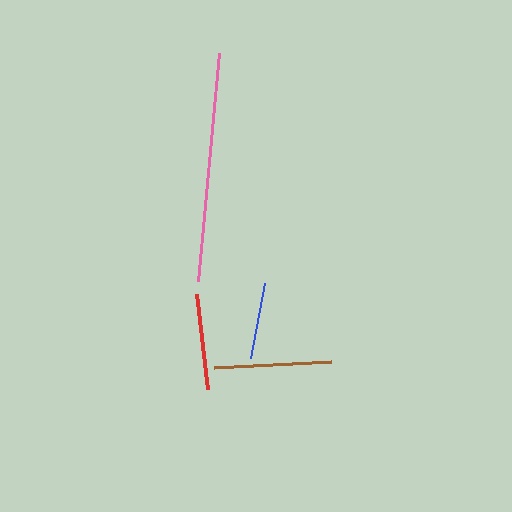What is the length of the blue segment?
The blue segment is approximately 77 pixels long.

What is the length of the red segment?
The red segment is approximately 96 pixels long.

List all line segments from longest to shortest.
From longest to shortest: pink, brown, red, blue.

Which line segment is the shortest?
The blue line is the shortest at approximately 77 pixels.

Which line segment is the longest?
The pink line is the longest at approximately 229 pixels.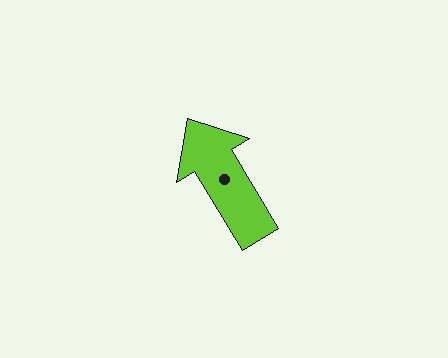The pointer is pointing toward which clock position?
Roughly 11 o'clock.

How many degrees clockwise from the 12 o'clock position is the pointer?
Approximately 329 degrees.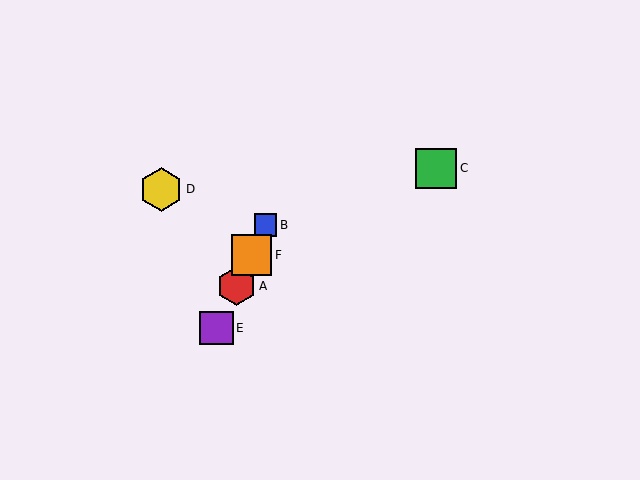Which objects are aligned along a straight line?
Objects A, B, E, F are aligned along a straight line.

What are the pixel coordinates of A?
Object A is at (236, 286).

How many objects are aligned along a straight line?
4 objects (A, B, E, F) are aligned along a straight line.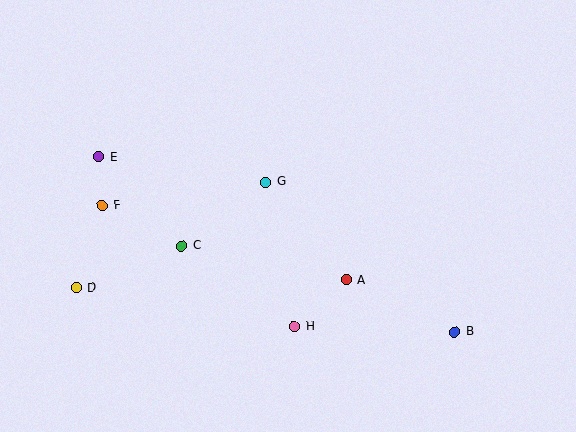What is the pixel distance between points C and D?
The distance between C and D is 113 pixels.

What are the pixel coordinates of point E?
Point E is at (99, 157).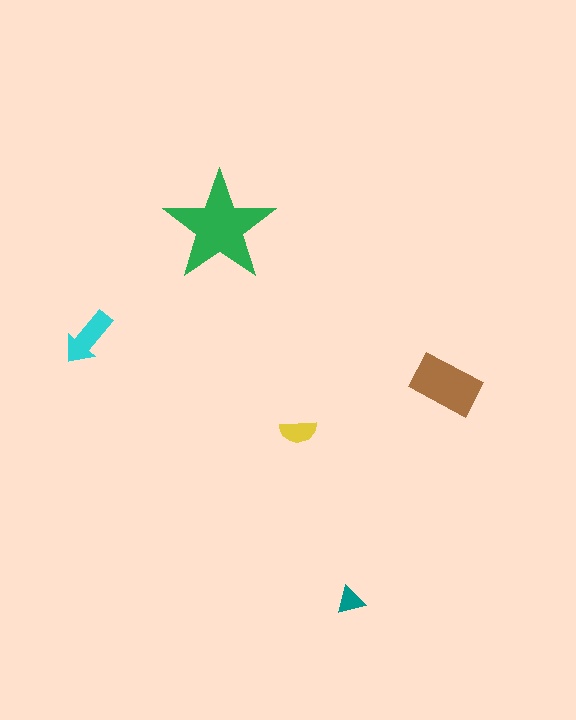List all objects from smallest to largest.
The teal triangle, the yellow semicircle, the cyan arrow, the brown rectangle, the green star.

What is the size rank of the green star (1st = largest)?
1st.